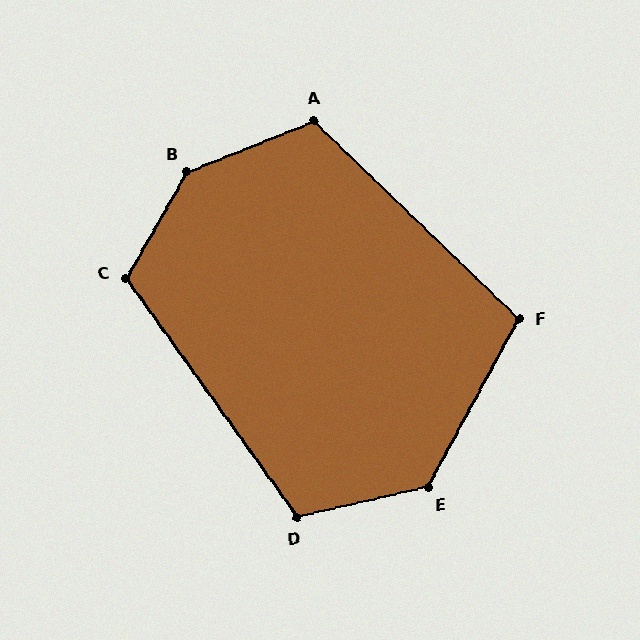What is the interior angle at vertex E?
Approximately 131 degrees (obtuse).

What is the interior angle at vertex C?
Approximately 114 degrees (obtuse).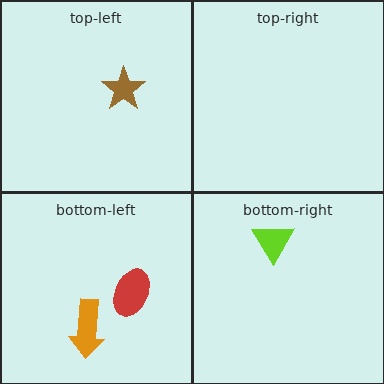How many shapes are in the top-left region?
1.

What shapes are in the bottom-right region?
The lime triangle.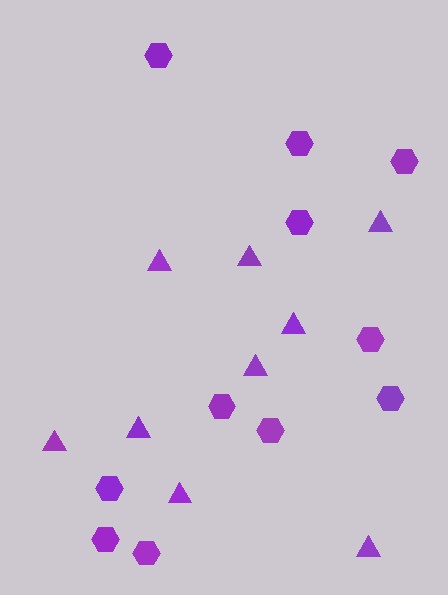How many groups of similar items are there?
There are 2 groups: one group of triangles (9) and one group of hexagons (11).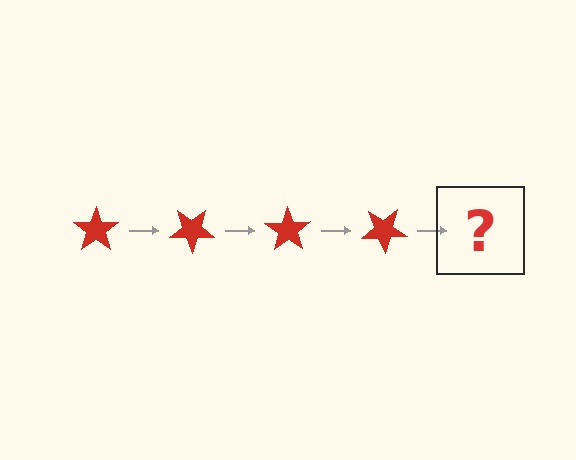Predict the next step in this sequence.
The next step is a red star rotated 140 degrees.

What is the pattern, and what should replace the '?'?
The pattern is that the star rotates 35 degrees each step. The '?' should be a red star rotated 140 degrees.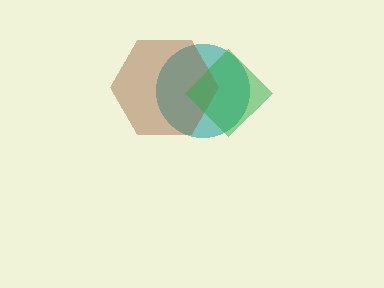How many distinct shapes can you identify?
There are 3 distinct shapes: a teal circle, a brown hexagon, a green diamond.